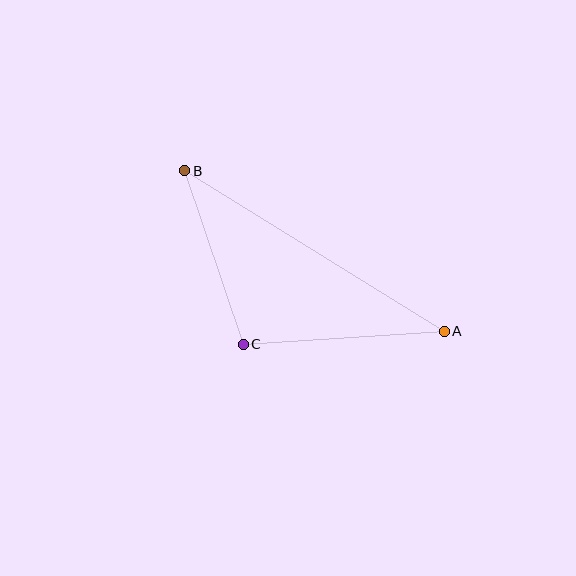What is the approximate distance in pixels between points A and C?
The distance between A and C is approximately 201 pixels.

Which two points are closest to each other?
Points B and C are closest to each other.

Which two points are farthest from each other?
Points A and B are farthest from each other.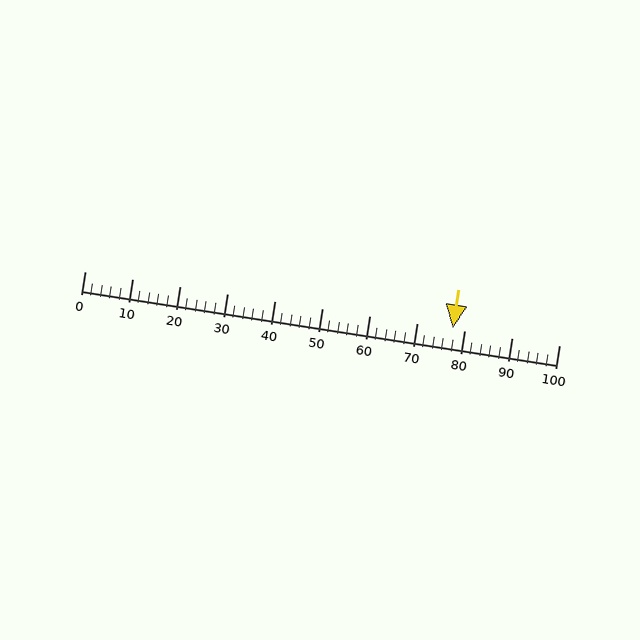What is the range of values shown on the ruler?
The ruler shows values from 0 to 100.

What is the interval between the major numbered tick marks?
The major tick marks are spaced 10 units apart.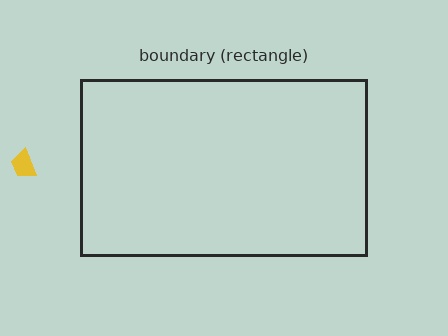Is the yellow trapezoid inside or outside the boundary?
Outside.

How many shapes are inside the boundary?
0 inside, 1 outside.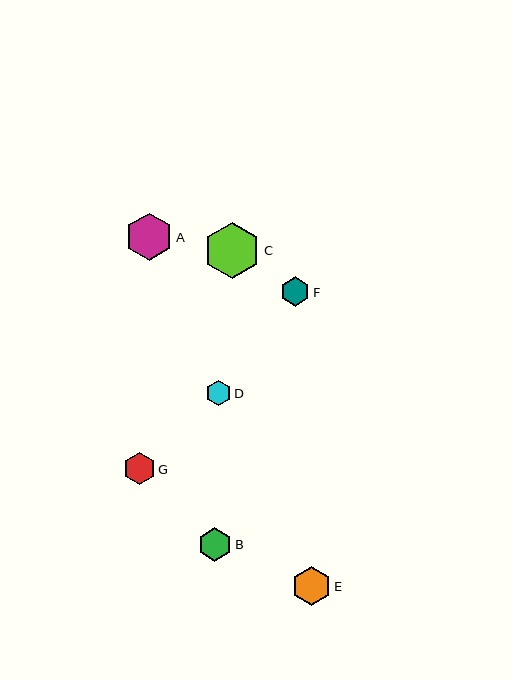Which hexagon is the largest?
Hexagon C is the largest with a size of approximately 57 pixels.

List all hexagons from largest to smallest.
From largest to smallest: C, A, E, B, G, F, D.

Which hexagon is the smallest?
Hexagon D is the smallest with a size of approximately 26 pixels.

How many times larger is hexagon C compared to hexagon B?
Hexagon C is approximately 1.7 times the size of hexagon B.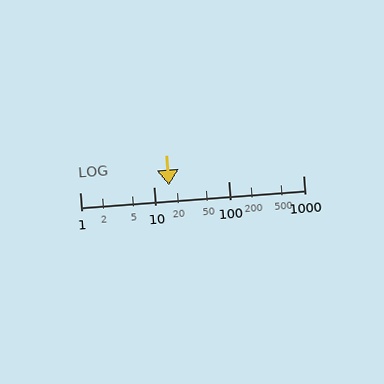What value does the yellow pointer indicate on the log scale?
The pointer indicates approximately 16.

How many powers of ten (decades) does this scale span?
The scale spans 3 decades, from 1 to 1000.